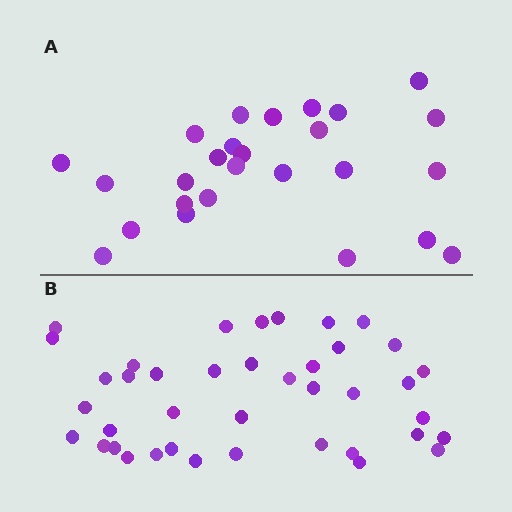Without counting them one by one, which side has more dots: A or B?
Region B (the bottom region) has more dots.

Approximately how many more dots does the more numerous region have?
Region B has approximately 15 more dots than region A.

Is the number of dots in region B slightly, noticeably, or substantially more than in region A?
Region B has substantially more. The ratio is roughly 1.5 to 1.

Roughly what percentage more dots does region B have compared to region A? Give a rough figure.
About 55% more.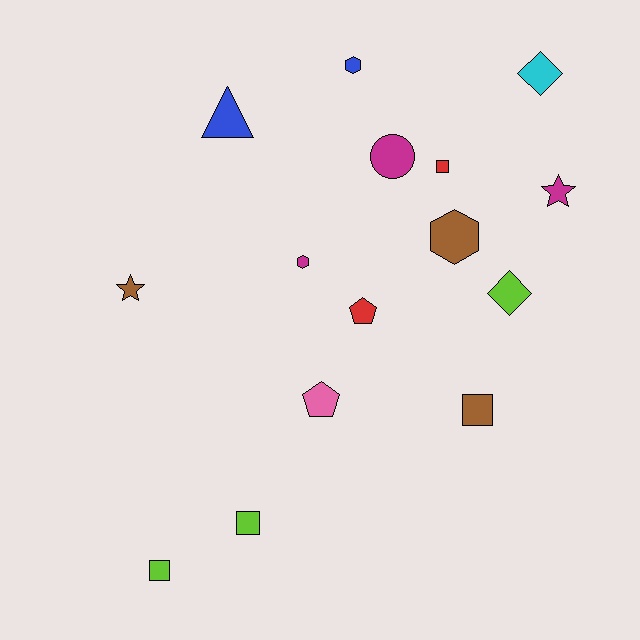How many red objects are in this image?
There are 2 red objects.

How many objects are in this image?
There are 15 objects.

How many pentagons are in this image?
There are 2 pentagons.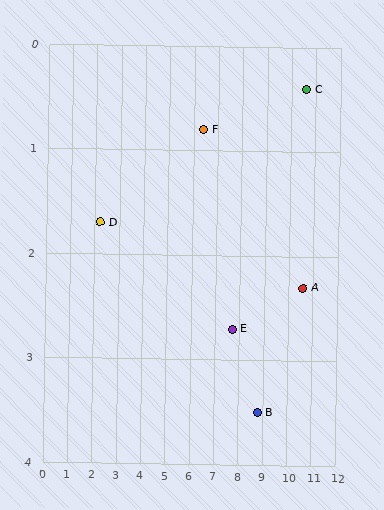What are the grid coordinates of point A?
Point A is at approximately (10.6, 2.3).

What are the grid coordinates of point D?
Point D is at approximately (2.2, 1.7).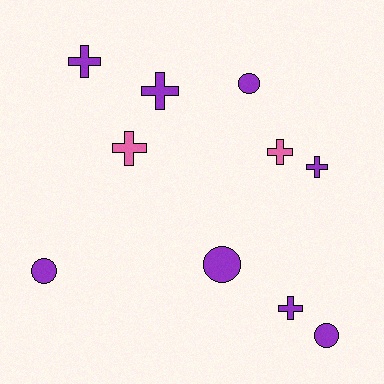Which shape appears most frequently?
Cross, with 6 objects.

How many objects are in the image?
There are 10 objects.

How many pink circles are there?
There are no pink circles.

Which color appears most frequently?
Purple, with 8 objects.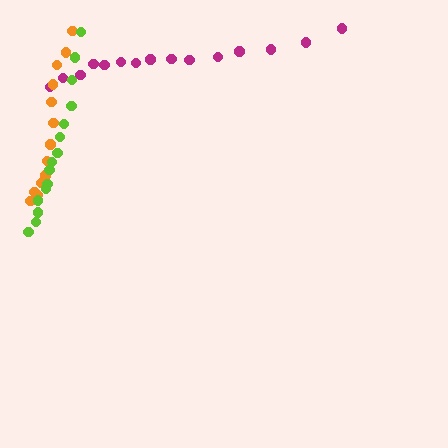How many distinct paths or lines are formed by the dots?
There are 3 distinct paths.